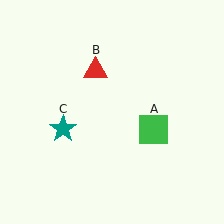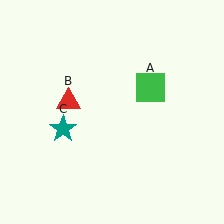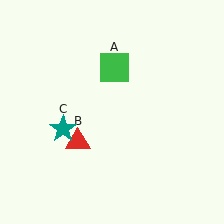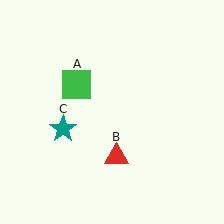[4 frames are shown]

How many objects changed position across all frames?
2 objects changed position: green square (object A), red triangle (object B).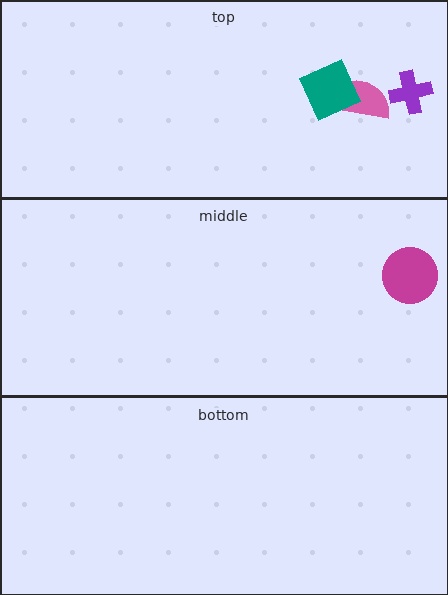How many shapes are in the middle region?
1.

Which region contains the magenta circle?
The middle region.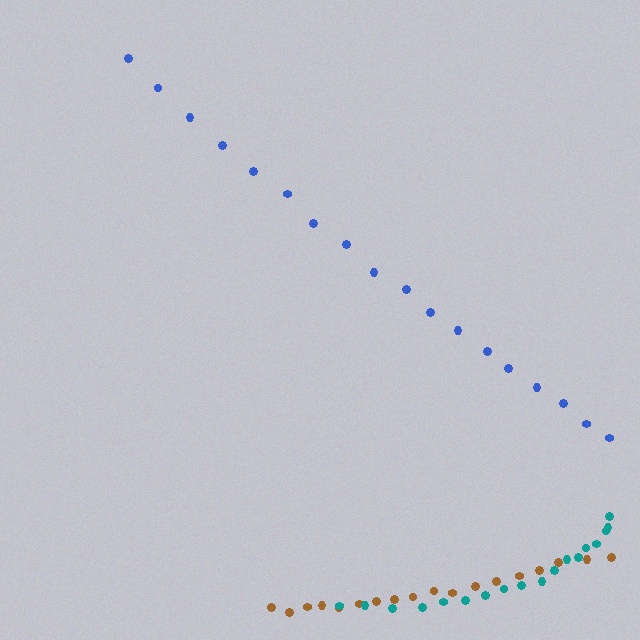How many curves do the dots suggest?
There are 3 distinct paths.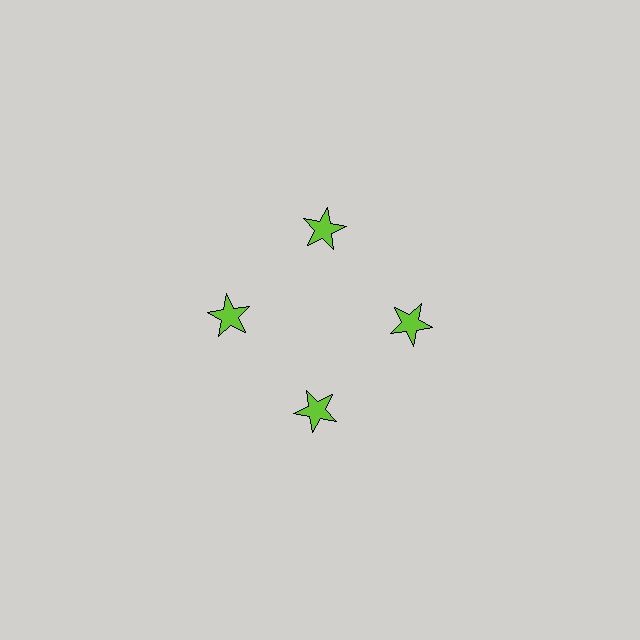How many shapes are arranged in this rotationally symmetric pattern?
There are 4 shapes, arranged in 4 groups of 1.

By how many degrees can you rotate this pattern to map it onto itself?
The pattern maps onto itself every 90 degrees of rotation.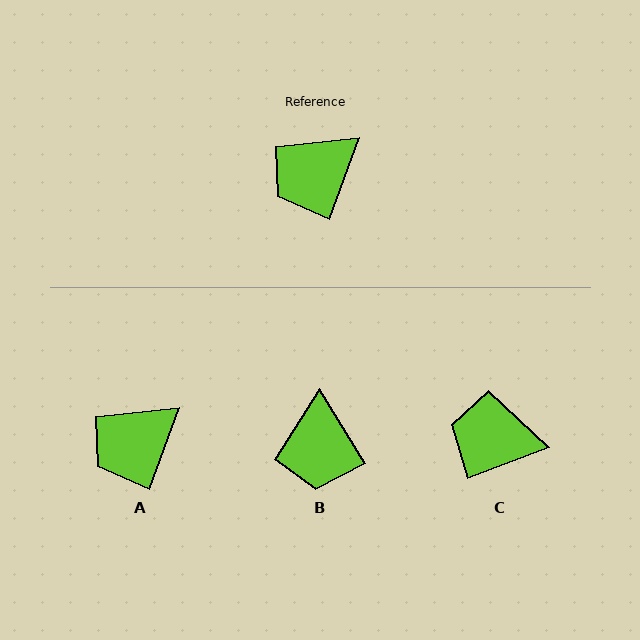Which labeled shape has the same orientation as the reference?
A.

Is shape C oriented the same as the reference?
No, it is off by about 49 degrees.